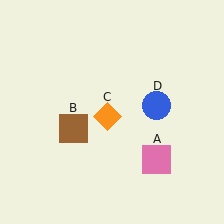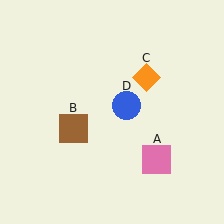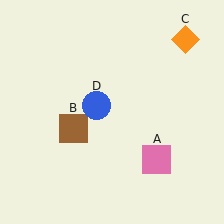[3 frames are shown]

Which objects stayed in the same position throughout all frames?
Pink square (object A) and brown square (object B) remained stationary.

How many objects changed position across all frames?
2 objects changed position: orange diamond (object C), blue circle (object D).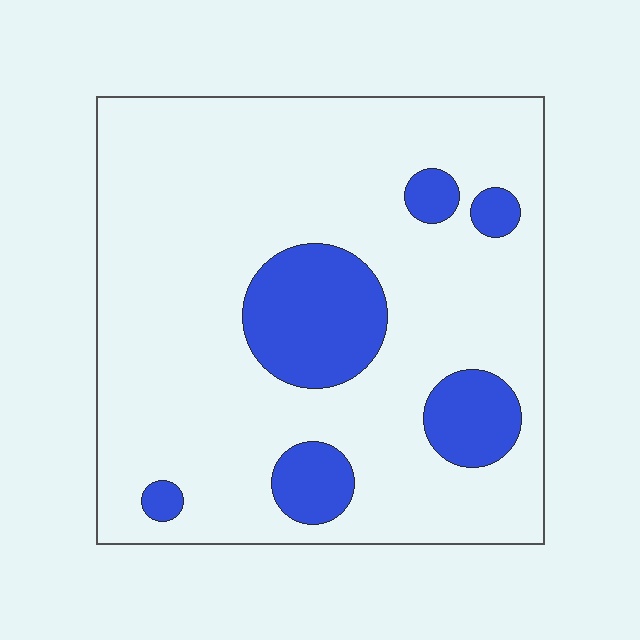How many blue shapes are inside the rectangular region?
6.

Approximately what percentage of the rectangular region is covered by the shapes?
Approximately 20%.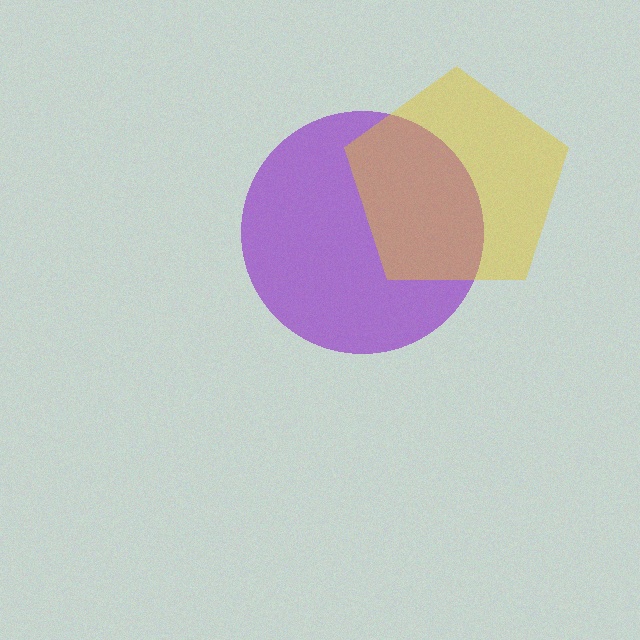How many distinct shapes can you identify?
There are 2 distinct shapes: a purple circle, a yellow pentagon.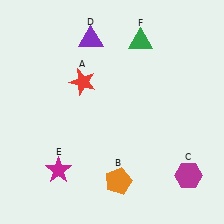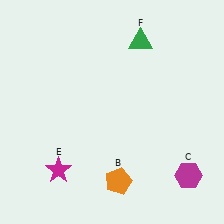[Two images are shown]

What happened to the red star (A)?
The red star (A) was removed in Image 2. It was in the top-left area of Image 1.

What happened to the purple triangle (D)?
The purple triangle (D) was removed in Image 2. It was in the top-left area of Image 1.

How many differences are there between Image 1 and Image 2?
There are 2 differences between the two images.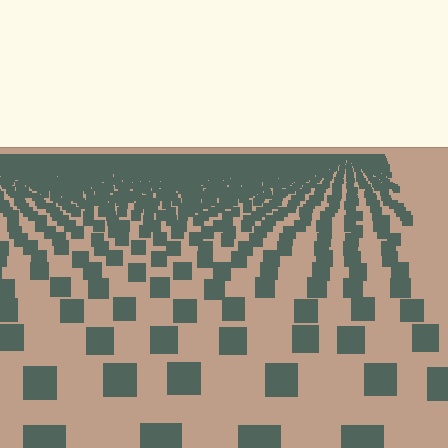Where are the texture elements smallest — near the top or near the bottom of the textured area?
Near the top.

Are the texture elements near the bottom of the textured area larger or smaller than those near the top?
Larger. Near the bottom, elements are closer to the viewer and appear at a bigger on-screen size.